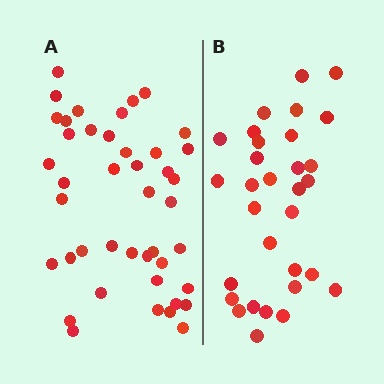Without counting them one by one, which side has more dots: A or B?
Region A (the left region) has more dots.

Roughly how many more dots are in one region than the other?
Region A has roughly 12 or so more dots than region B.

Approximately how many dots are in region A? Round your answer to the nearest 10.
About 40 dots. (The exact count is 43, which rounds to 40.)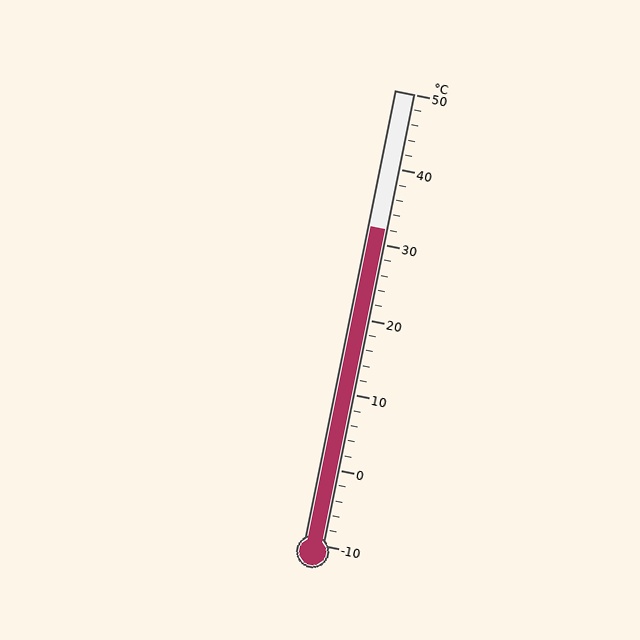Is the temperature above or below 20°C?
The temperature is above 20°C.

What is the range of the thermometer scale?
The thermometer scale ranges from -10°C to 50°C.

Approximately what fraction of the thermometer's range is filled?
The thermometer is filled to approximately 70% of its range.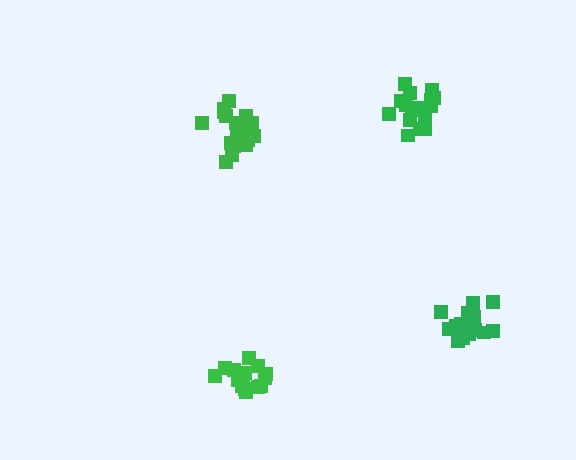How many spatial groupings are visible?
There are 4 spatial groupings.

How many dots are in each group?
Group 1: 15 dots, Group 2: 18 dots, Group 3: 18 dots, Group 4: 17 dots (68 total).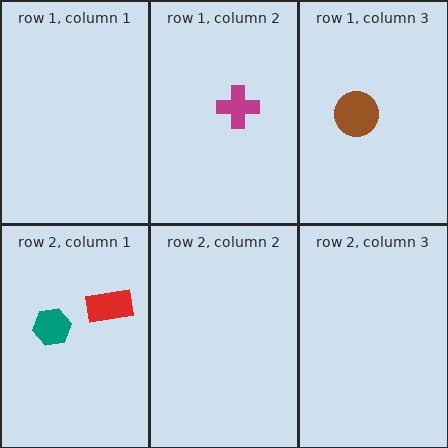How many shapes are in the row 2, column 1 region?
2.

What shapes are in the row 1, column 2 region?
The magenta cross.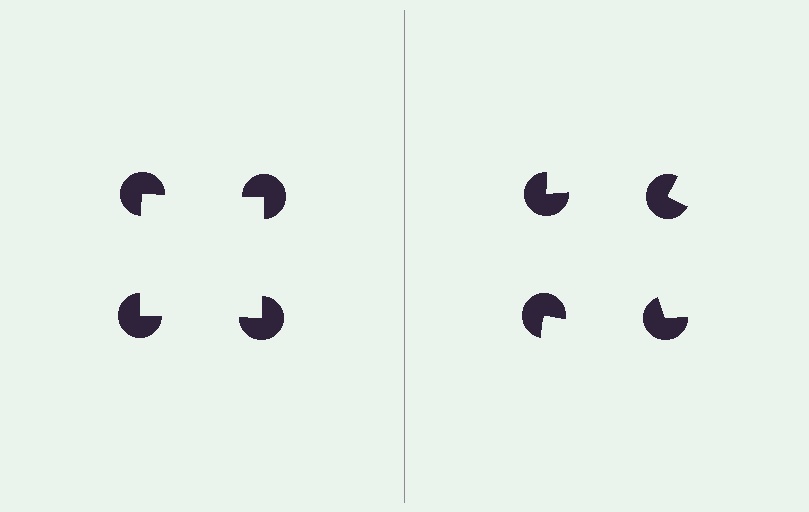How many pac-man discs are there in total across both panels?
8 — 4 on each side.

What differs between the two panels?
The pac-man discs are positioned identically on both sides; only the wedge orientations differ. On the left they align to a square; on the right they are misaligned.